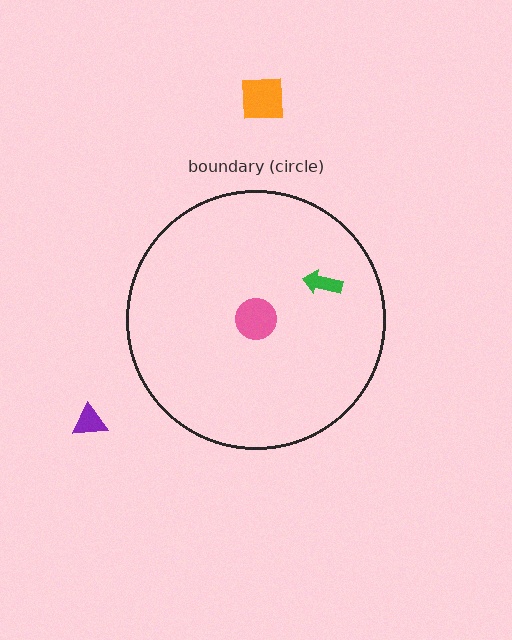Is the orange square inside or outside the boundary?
Outside.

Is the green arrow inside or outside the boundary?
Inside.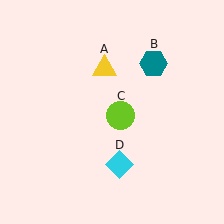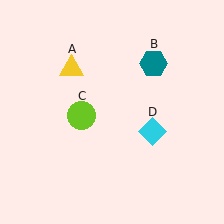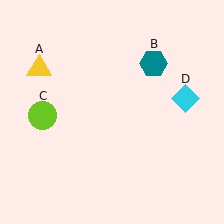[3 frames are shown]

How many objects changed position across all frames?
3 objects changed position: yellow triangle (object A), lime circle (object C), cyan diamond (object D).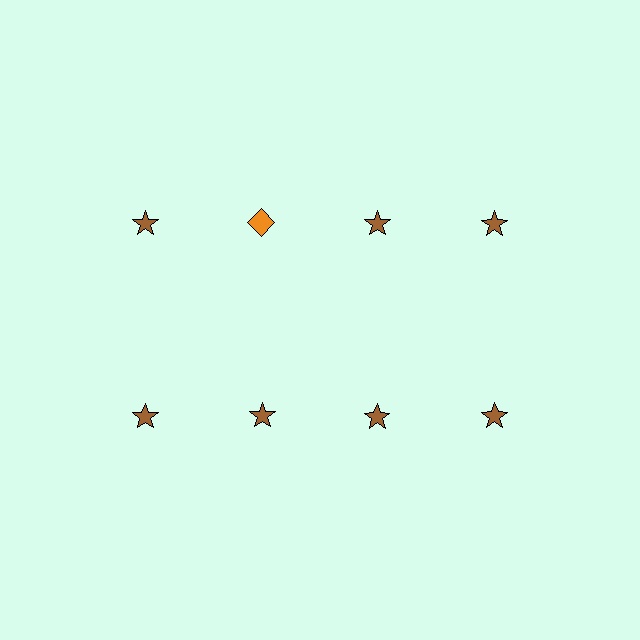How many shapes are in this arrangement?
There are 8 shapes arranged in a grid pattern.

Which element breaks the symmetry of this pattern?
The orange diamond in the top row, second from left column breaks the symmetry. All other shapes are brown stars.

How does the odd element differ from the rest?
It differs in both color (orange instead of brown) and shape (diamond instead of star).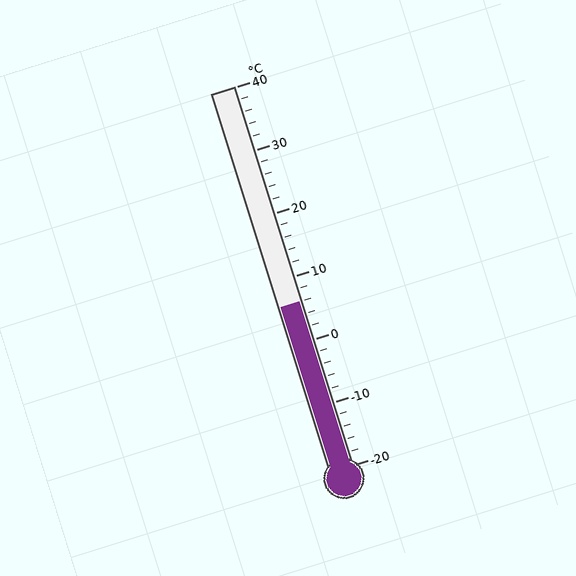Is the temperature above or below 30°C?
The temperature is below 30°C.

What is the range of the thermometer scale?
The thermometer scale ranges from -20°C to 40°C.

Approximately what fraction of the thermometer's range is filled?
The thermometer is filled to approximately 45% of its range.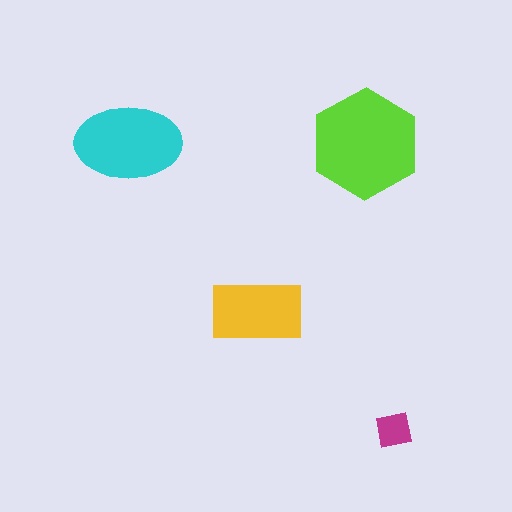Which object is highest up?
The cyan ellipse is topmost.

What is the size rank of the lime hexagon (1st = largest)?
1st.